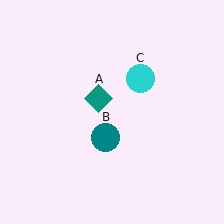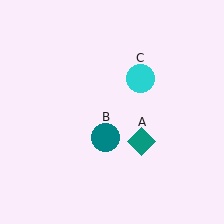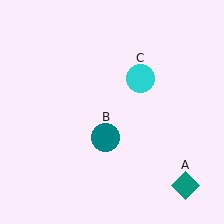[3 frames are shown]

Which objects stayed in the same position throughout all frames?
Teal circle (object B) and cyan circle (object C) remained stationary.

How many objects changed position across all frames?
1 object changed position: teal diamond (object A).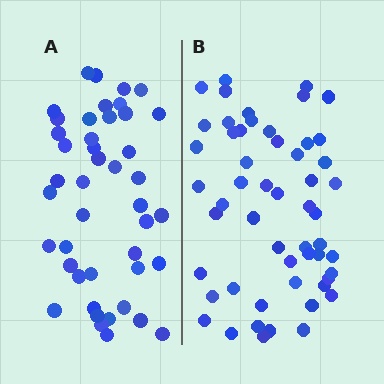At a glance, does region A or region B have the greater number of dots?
Region B (the right region) has more dots.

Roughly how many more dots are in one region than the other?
Region B has roughly 10 or so more dots than region A.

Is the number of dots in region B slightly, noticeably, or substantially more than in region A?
Region B has only slightly more — the two regions are fairly close. The ratio is roughly 1.2 to 1.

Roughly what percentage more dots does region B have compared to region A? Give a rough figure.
About 25% more.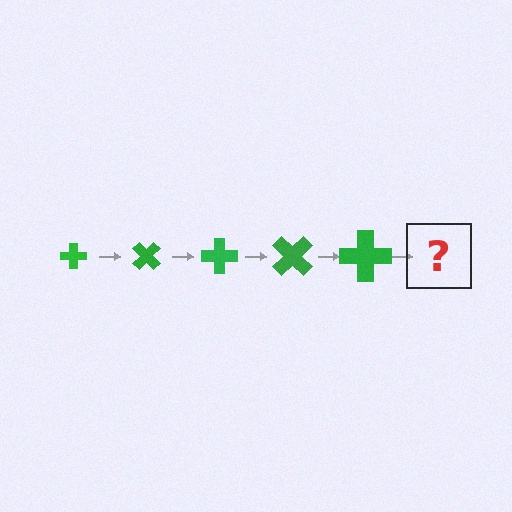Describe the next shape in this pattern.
It should be a cross, larger than the previous one and rotated 225 degrees from the start.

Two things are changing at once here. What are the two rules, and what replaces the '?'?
The two rules are that the cross grows larger each step and it rotates 45 degrees each step. The '?' should be a cross, larger than the previous one and rotated 225 degrees from the start.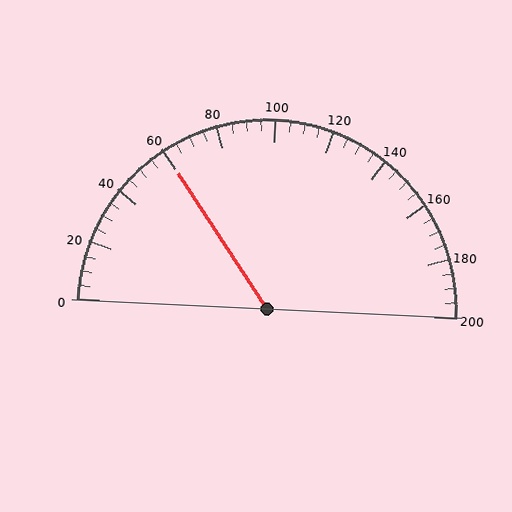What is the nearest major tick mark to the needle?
The nearest major tick mark is 60.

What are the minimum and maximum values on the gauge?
The gauge ranges from 0 to 200.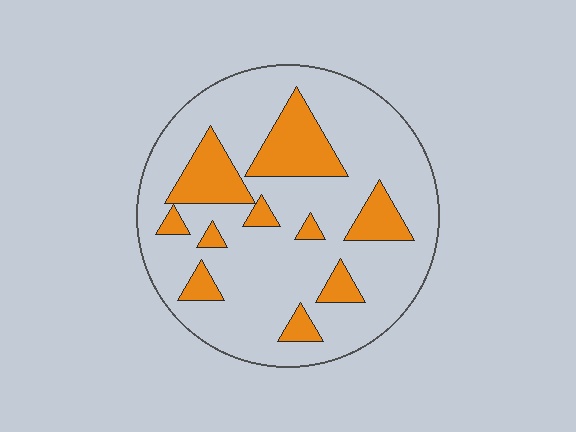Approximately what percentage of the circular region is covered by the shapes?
Approximately 20%.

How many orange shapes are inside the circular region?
10.